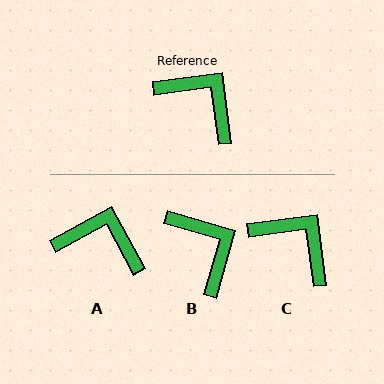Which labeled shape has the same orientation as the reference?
C.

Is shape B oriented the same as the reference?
No, it is off by about 23 degrees.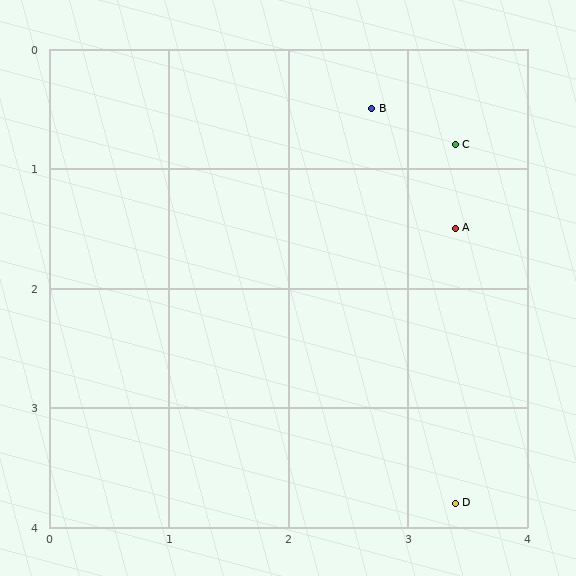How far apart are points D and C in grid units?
Points D and C are about 3.0 grid units apart.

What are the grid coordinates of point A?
Point A is at approximately (3.4, 1.5).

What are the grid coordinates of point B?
Point B is at approximately (2.7, 0.5).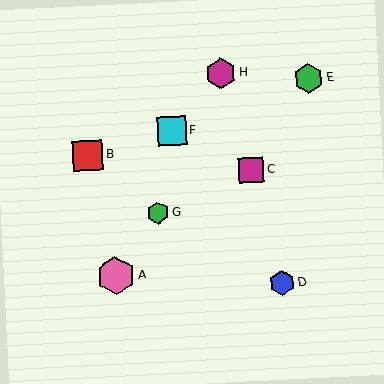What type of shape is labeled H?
Shape H is a magenta hexagon.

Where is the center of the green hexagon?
The center of the green hexagon is at (158, 213).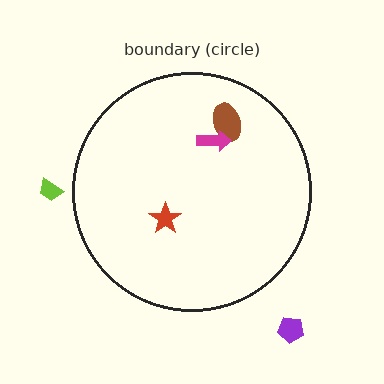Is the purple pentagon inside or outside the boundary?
Outside.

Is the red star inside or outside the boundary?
Inside.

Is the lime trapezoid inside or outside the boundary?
Outside.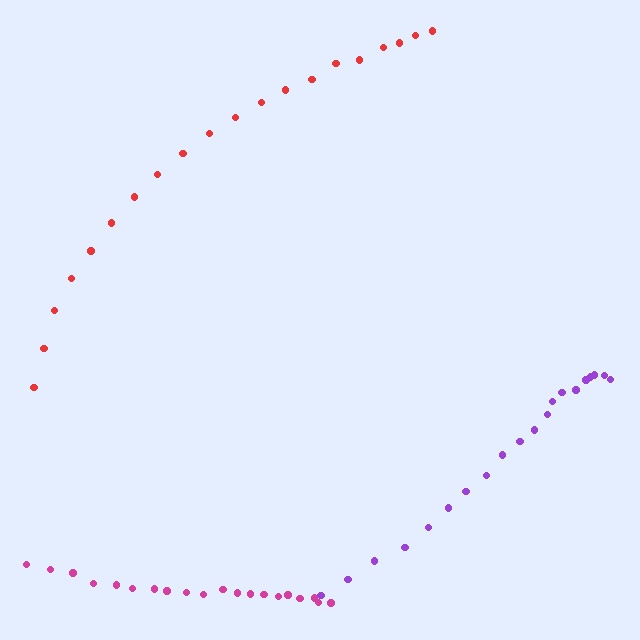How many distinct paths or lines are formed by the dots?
There are 3 distinct paths.